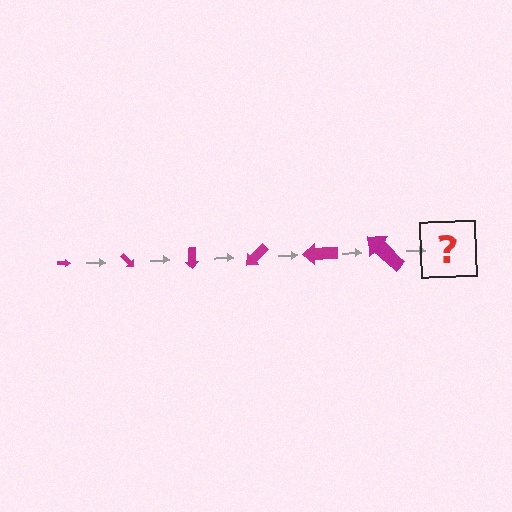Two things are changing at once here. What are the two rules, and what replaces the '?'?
The two rules are that the arrow grows larger each step and it rotates 45 degrees each step. The '?' should be an arrow, larger than the previous one and rotated 270 degrees from the start.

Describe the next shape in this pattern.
It should be an arrow, larger than the previous one and rotated 270 degrees from the start.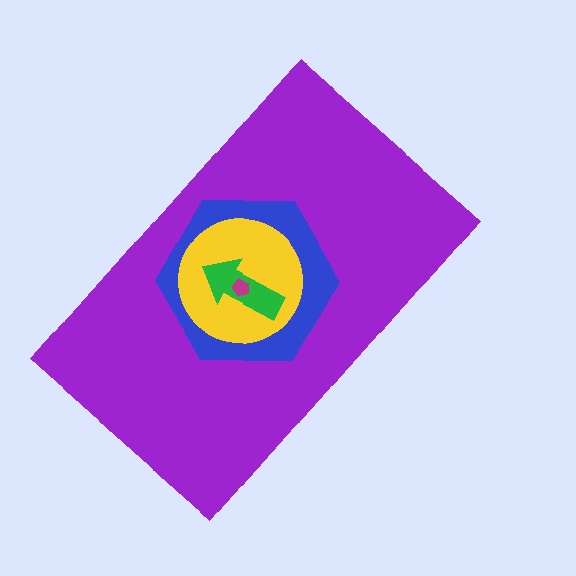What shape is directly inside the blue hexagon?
The yellow circle.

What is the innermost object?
The magenta pentagon.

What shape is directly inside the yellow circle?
The green arrow.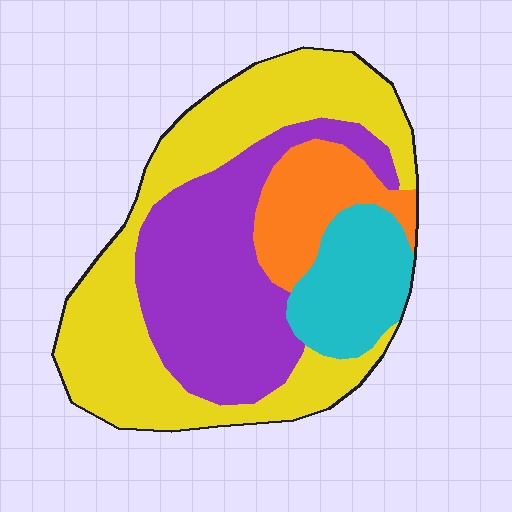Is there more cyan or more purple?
Purple.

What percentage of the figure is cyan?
Cyan takes up less than a quarter of the figure.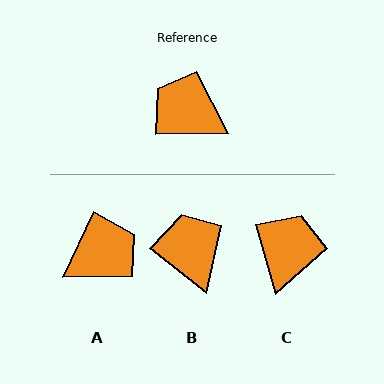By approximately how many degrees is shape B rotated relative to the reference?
Approximately 40 degrees clockwise.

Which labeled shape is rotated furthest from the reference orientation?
A, about 116 degrees away.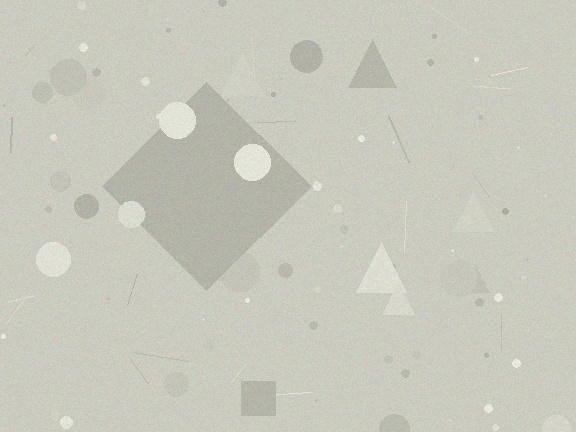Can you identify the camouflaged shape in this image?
The camouflaged shape is a diamond.